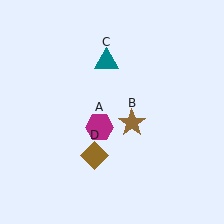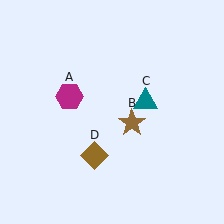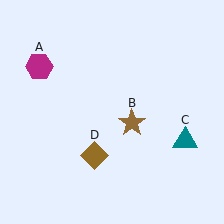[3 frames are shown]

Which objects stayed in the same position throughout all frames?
Brown star (object B) and brown diamond (object D) remained stationary.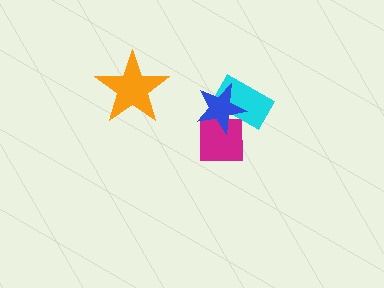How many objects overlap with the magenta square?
2 objects overlap with the magenta square.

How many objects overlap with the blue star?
2 objects overlap with the blue star.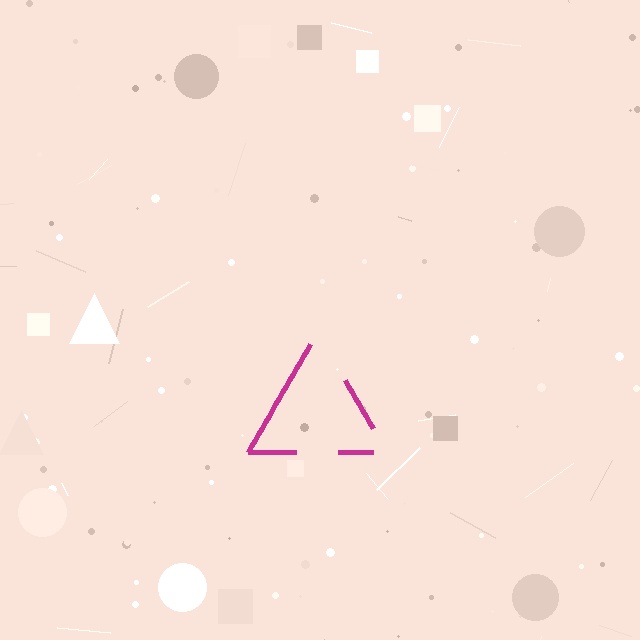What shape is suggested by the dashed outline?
The dashed outline suggests a triangle.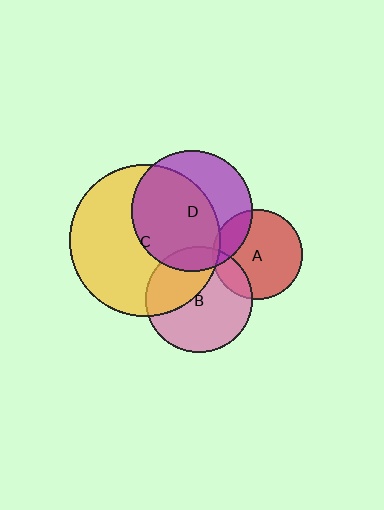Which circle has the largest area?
Circle C (yellow).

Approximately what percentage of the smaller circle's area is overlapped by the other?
Approximately 40%.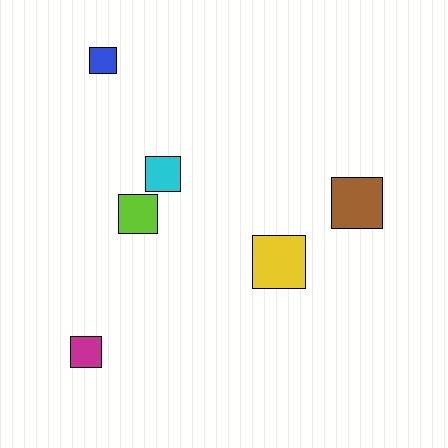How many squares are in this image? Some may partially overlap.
There are 6 squares.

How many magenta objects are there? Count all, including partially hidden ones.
There is 1 magenta object.